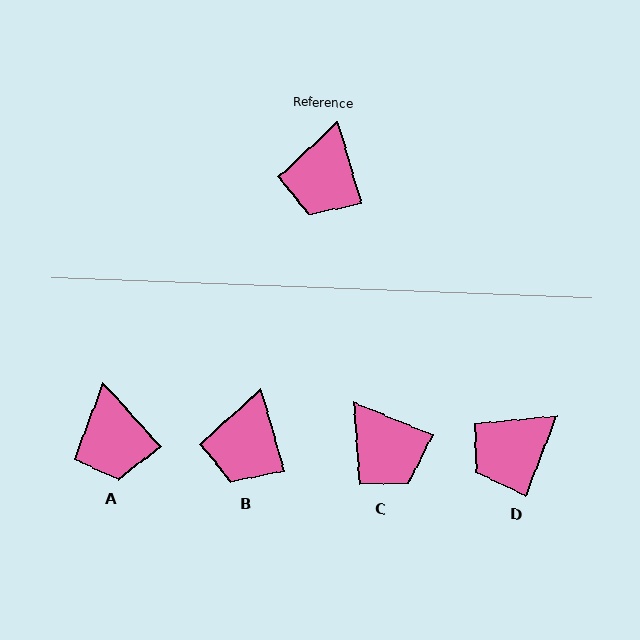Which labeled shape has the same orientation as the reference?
B.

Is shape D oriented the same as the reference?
No, it is off by about 37 degrees.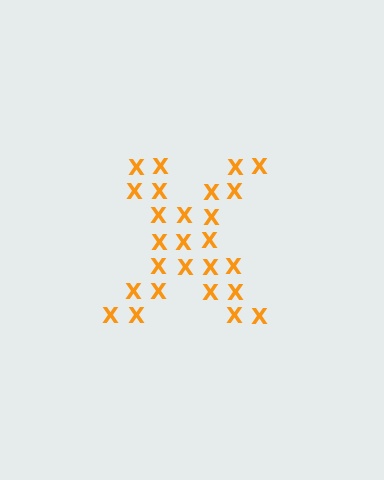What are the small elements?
The small elements are letter X's.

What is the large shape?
The large shape is the letter X.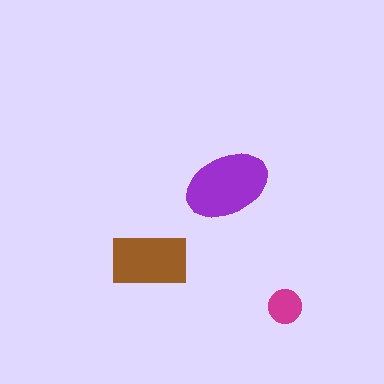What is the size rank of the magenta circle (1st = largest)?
3rd.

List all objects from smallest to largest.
The magenta circle, the brown rectangle, the purple ellipse.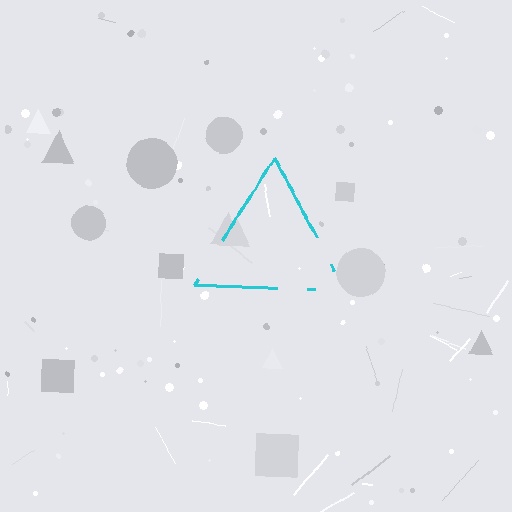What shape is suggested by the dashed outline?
The dashed outline suggests a triangle.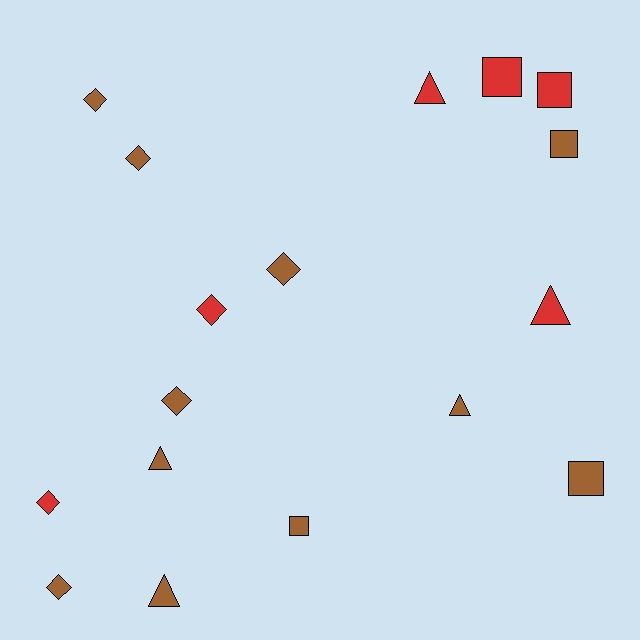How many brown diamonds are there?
There are 5 brown diamonds.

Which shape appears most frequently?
Diamond, with 7 objects.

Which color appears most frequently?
Brown, with 11 objects.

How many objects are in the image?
There are 17 objects.